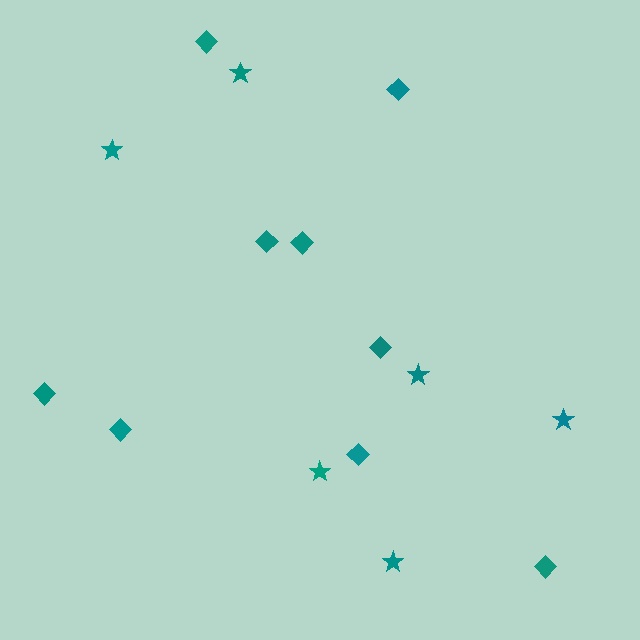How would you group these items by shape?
There are 2 groups: one group of diamonds (9) and one group of stars (6).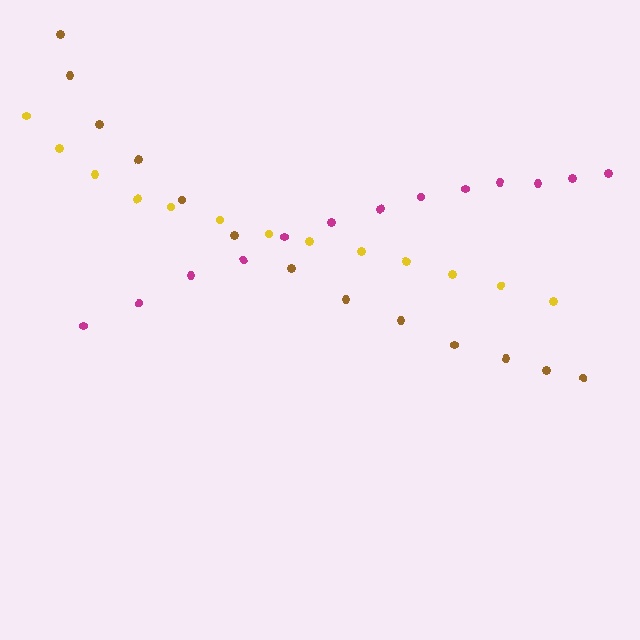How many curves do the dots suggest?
There are 3 distinct paths.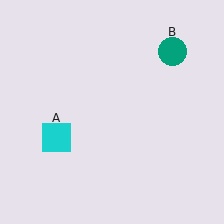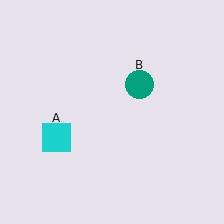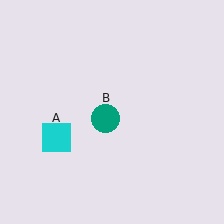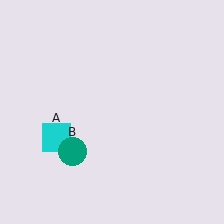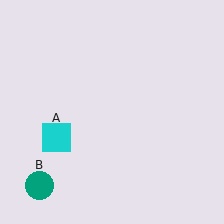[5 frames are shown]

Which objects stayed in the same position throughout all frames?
Cyan square (object A) remained stationary.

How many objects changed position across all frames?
1 object changed position: teal circle (object B).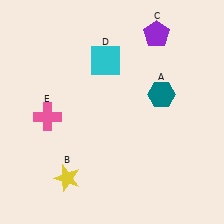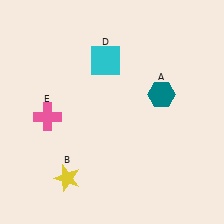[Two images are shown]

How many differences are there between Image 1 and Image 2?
There is 1 difference between the two images.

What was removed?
The purple pentagon (C) was removed in Image 2.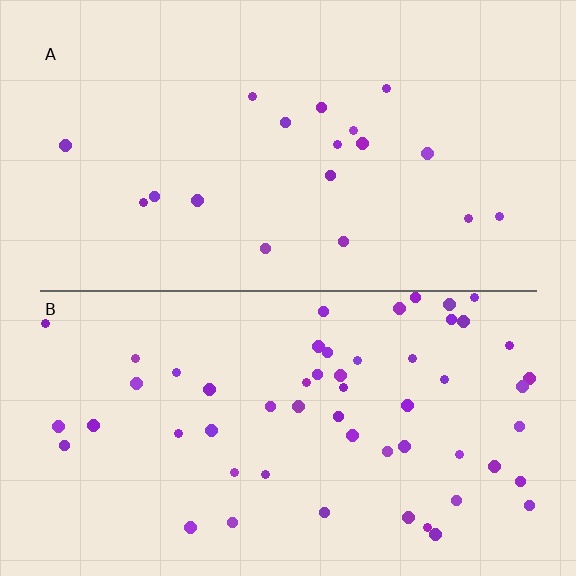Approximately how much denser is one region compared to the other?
Approximately 3.0× — region B over region A.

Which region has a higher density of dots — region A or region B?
B (the bottom).